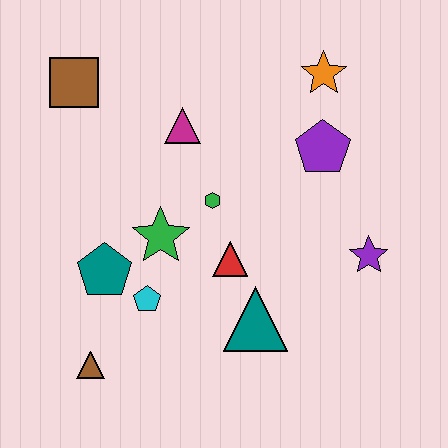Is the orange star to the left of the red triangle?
No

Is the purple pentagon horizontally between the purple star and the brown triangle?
Yes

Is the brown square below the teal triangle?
No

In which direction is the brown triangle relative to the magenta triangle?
The brown triangle is below the magenta triangle.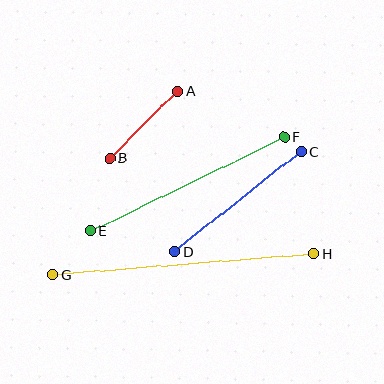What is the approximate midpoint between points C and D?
The midpoint is at approximately (238, 202) pixels.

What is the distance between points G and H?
The distance is approximately 262 pixels.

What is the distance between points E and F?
The distance is approximately 215 pixels.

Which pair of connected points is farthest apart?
Points G and H are farthest apart.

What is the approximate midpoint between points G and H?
The midpoint is at approximately (183, 264) pixels.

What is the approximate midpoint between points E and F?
The midpoint is at approximately (187, 184) pixels.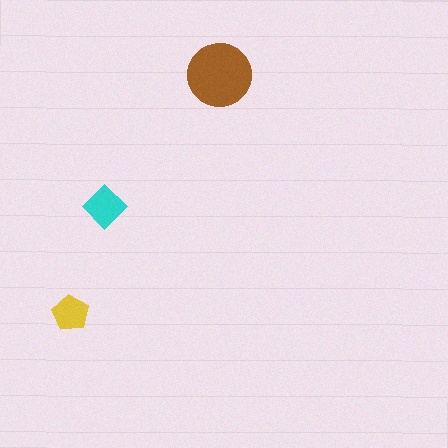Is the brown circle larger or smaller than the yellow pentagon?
Larger.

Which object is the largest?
The brown circle.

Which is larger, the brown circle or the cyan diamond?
The brown circle.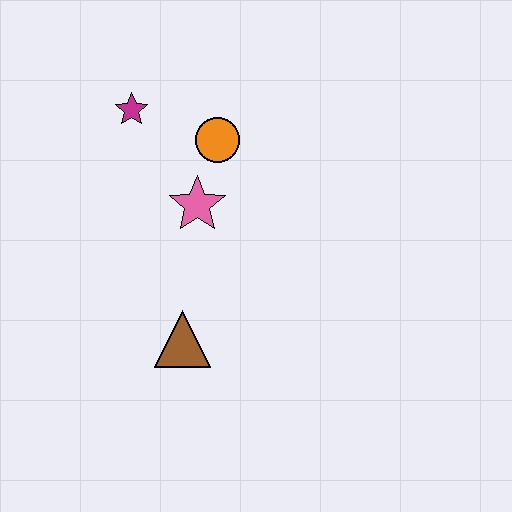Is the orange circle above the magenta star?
No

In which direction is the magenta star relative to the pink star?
The magenta star is above the pink star.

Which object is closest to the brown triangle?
The pink star is closest to the brown triangle.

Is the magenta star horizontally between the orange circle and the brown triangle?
No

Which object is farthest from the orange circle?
The brown triangle is farthest from the orange circle.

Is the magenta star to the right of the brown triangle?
No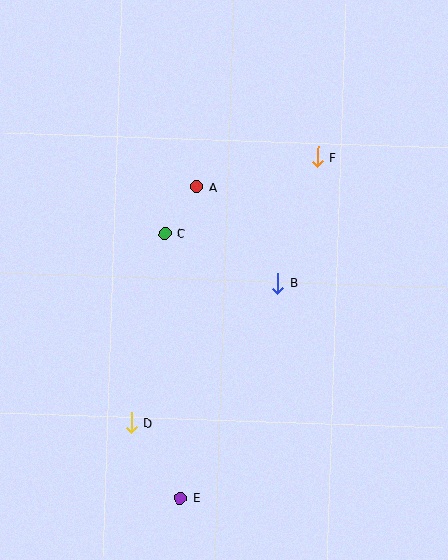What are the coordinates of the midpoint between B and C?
The midpoint between B and C is at (221, 258).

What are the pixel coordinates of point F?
Point F is at (317, 157).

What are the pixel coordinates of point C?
Point C is at (165, 233).